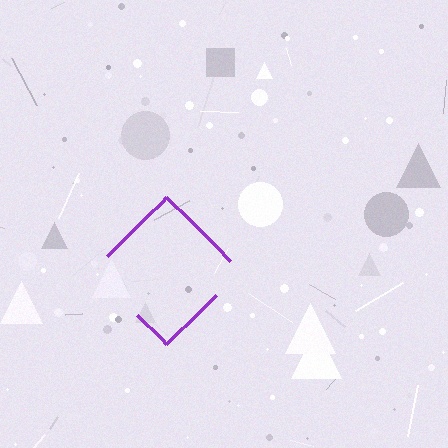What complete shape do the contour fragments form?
The contour fragments form a diamond.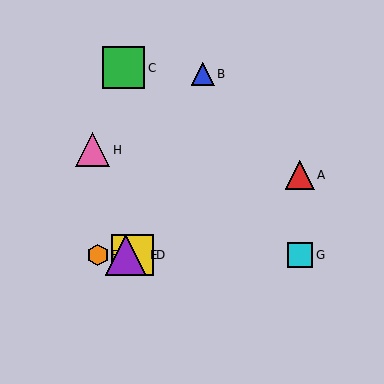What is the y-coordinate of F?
Object F is at y≈255.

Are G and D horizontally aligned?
Yes, both are at y≈255.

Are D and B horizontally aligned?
No, D is at y≈255 and B is at y≈74.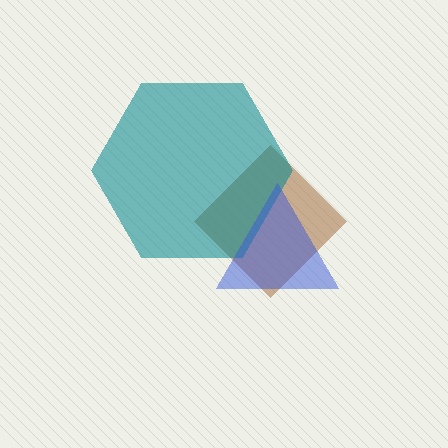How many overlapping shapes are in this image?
There are 3 overlapping shapes in the image.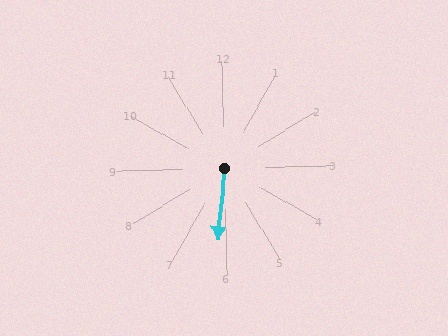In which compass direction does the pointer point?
South.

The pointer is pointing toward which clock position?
Roughly 6 o'clock.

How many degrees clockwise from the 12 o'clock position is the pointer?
Approximately 187 degrees.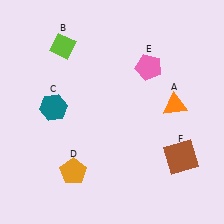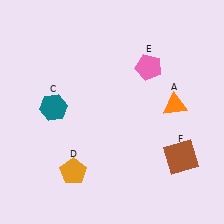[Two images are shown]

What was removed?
The lime diamond (B) was removed in Image 2.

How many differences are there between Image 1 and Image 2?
There is 1 difference between the two images.